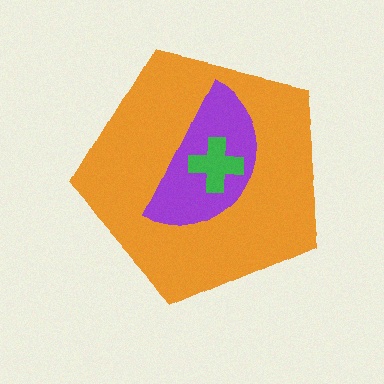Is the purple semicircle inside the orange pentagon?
Yes.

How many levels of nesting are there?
3.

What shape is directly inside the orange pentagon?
The purple semicircle.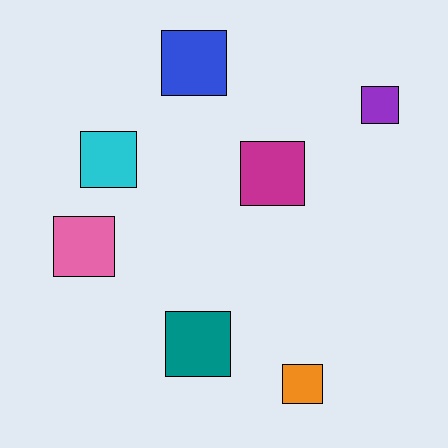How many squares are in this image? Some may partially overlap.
There are 7 squares.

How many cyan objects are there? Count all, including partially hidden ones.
There is 1 cyan object.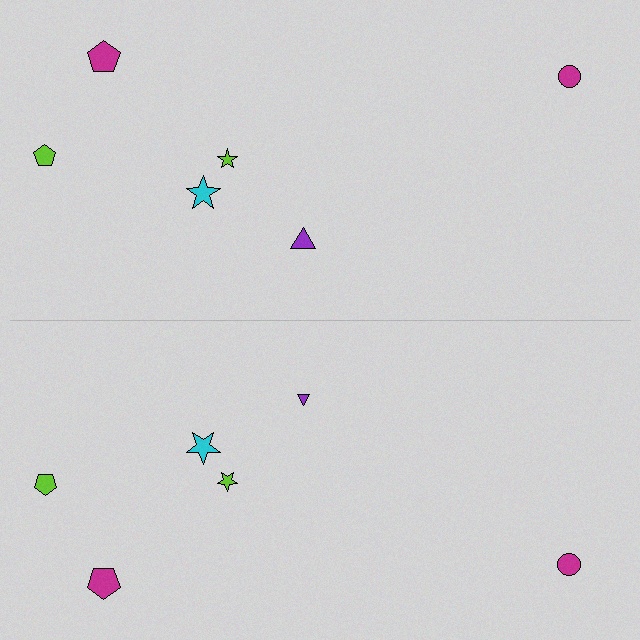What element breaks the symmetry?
The purple triangle on the bottom side has a different size than its mirror counterpart.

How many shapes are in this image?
There are 12 shapes in this image.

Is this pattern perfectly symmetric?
No, the pattern is not perfectly symmetric. The purple triangle on the bottom side has a different size than its mirror counterpart.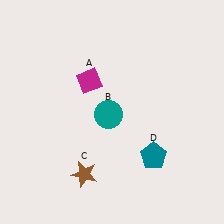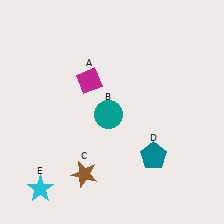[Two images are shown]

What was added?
A cyan star (E) was added in Image 2.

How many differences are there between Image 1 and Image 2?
There is 1 difference between the two images.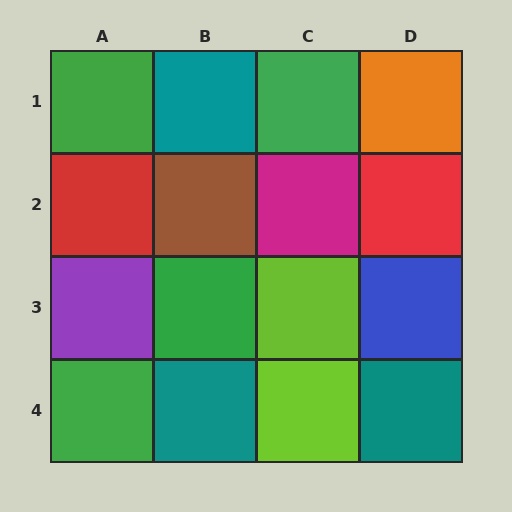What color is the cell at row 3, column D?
Blue.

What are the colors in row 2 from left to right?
Red, brown, magenta, red.